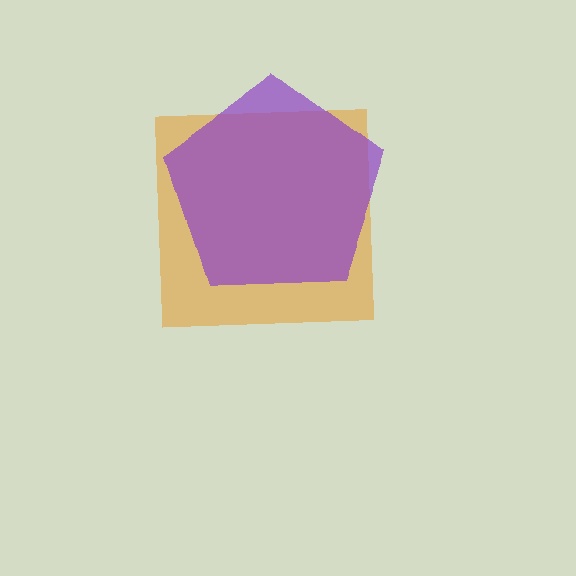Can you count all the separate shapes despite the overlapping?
Yes, there are 2 separate shapes.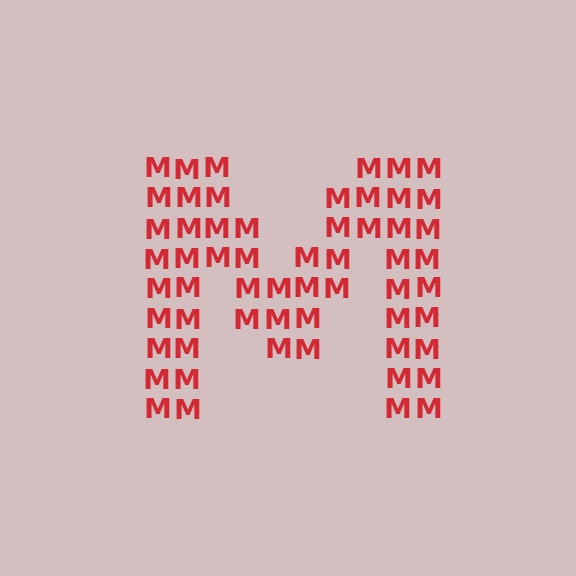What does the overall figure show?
The overall figure shows the letter M.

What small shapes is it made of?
It is made of small letter M's.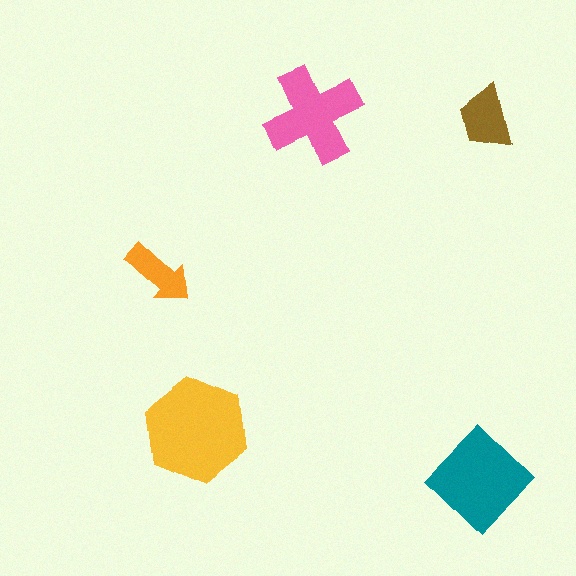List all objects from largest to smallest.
The yellow hexagon, the teal diamond, the pink cross, the brown trapezoid, the orange arrow.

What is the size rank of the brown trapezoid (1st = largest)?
4th.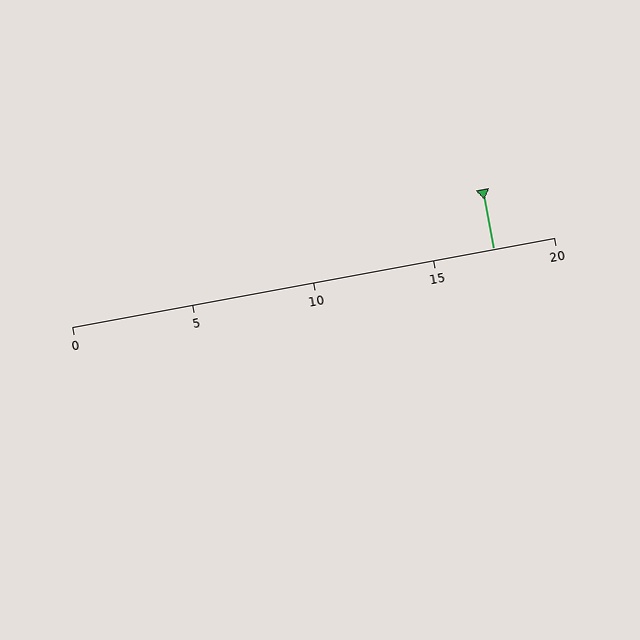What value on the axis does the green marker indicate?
The marker indicates approximately 17.5.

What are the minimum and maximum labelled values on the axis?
The axis runs from 0 to 20.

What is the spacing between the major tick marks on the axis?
The major ticks are spaced 5 apart.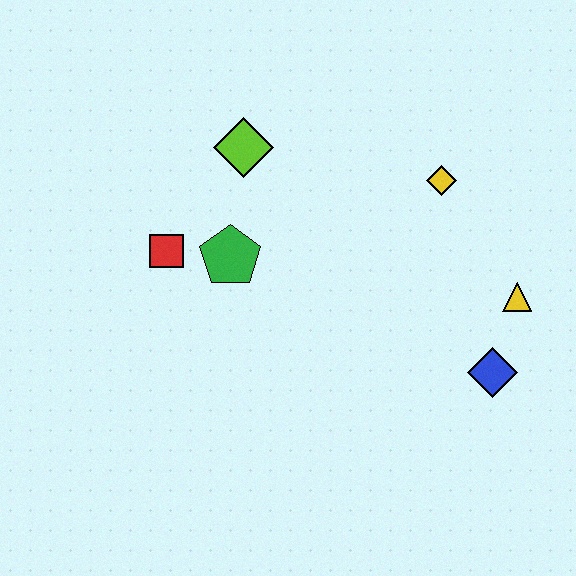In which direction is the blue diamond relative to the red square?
The blue diamond is to the right of the red square.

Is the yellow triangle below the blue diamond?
No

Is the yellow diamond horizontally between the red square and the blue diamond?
Yes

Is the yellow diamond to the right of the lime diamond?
Yes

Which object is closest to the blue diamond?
The yellow triangle is closest to the blue diamond.